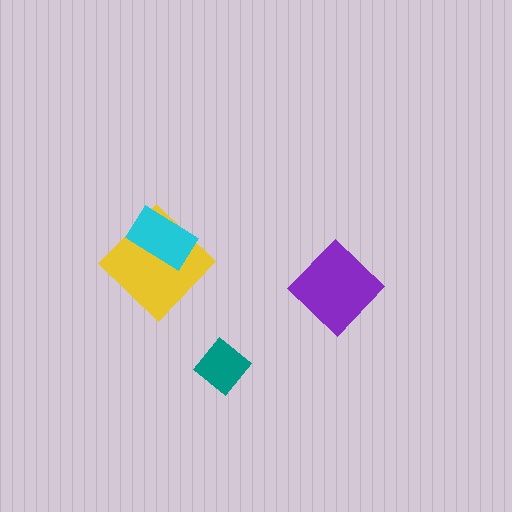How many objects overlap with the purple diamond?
0 objects overlap with the purple diamond.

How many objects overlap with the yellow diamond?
1 object overlaps with the yellow diamond.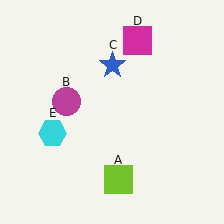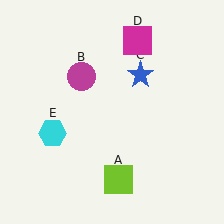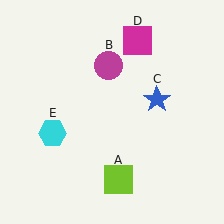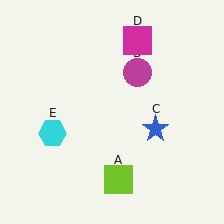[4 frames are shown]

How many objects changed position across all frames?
2 objects changed position: magenta circle (object B), blue star (object C).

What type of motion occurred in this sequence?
The magenta circle (object B), blue star (object C) rotated clockwise around the center of the scene.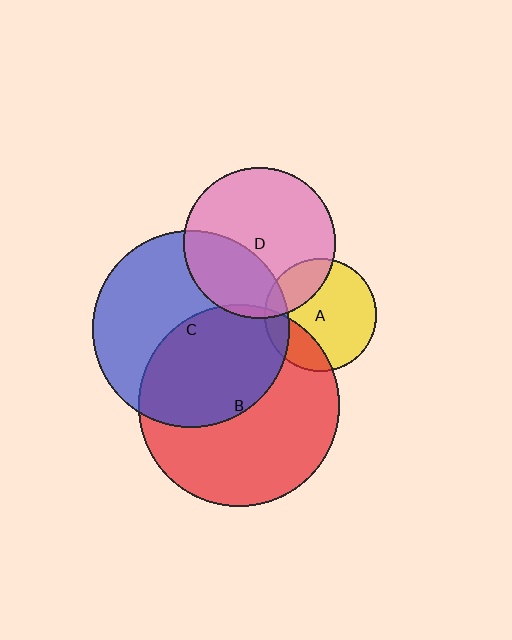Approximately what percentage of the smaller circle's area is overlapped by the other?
Approximately 15%.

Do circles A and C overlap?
Yes.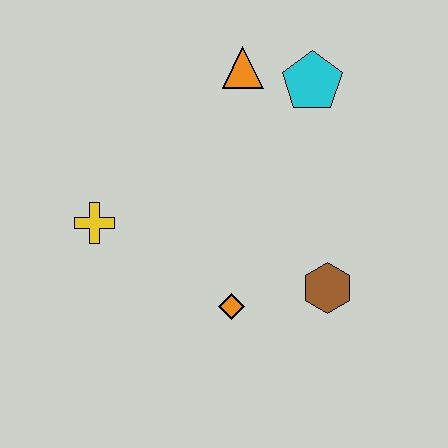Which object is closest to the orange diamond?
The brown hexagon is closest to the orange diamond.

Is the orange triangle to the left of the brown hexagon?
Yes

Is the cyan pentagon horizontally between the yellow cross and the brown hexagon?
Yes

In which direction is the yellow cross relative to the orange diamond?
The yellow cross is to the left of the orange diamond.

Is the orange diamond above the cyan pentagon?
No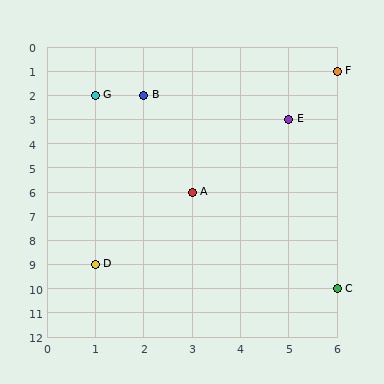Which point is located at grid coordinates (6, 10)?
Point C is at (6, 10).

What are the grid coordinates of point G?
Point G is at grid coordinates (1, 2).